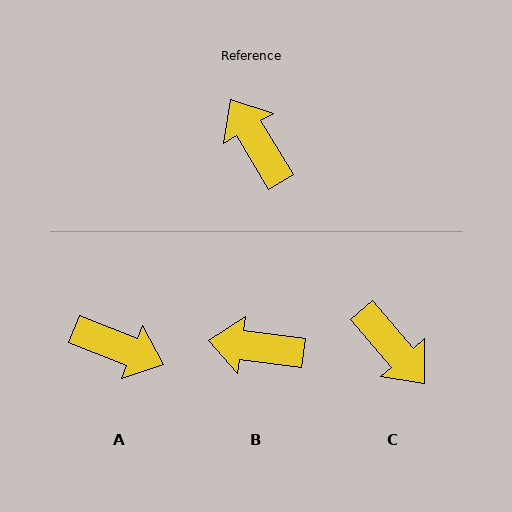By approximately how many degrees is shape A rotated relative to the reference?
Approximately 143 degrees clockwise.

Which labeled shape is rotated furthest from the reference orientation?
C, about 171 degrees away.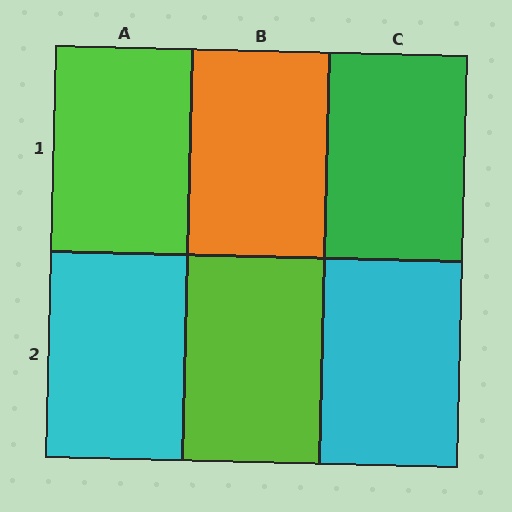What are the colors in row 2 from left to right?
Cyan, lime, cyan.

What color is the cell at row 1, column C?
Green.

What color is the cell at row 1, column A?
Lime.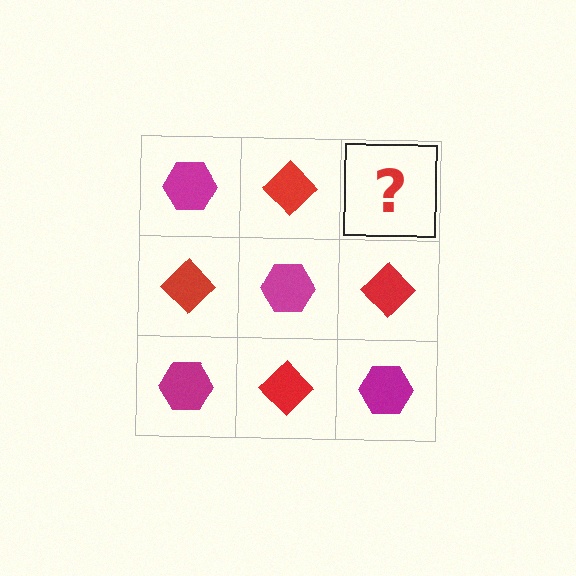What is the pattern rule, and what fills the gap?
The rule is that it alternates magenta hexagon and red diamond in a checkerboard pattern. The gap should be filled with a magenta hexagon.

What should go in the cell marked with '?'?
The missing cell should contain a magenta hexagon.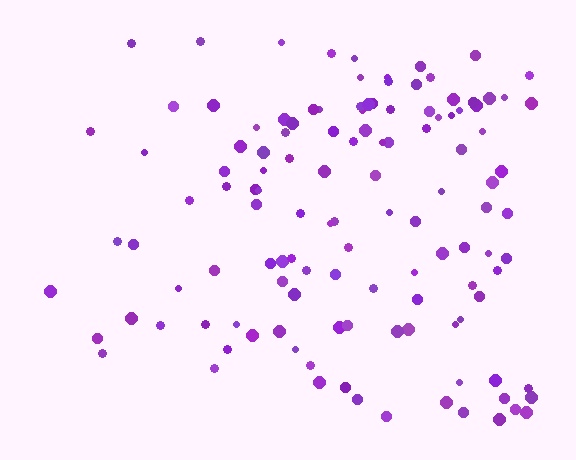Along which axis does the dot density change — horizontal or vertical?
Horizontal.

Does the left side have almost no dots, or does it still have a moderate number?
Still a moderate number, just noticeably fewer than the right.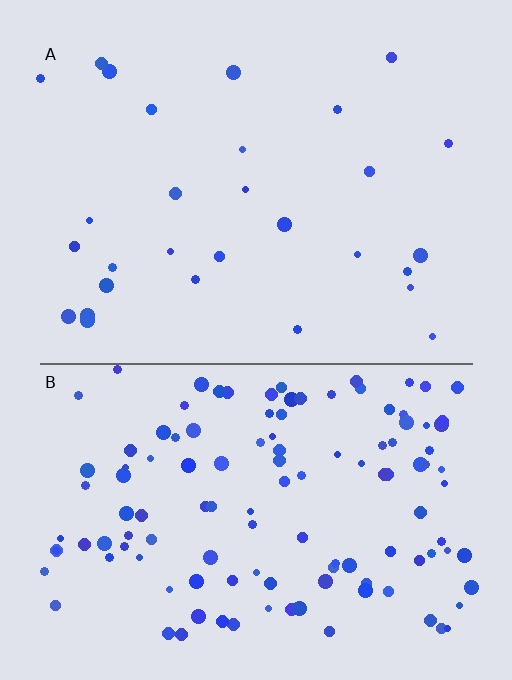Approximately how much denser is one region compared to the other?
Approximately 4.2× — region B over region A.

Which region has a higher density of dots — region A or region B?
B (the bottom).